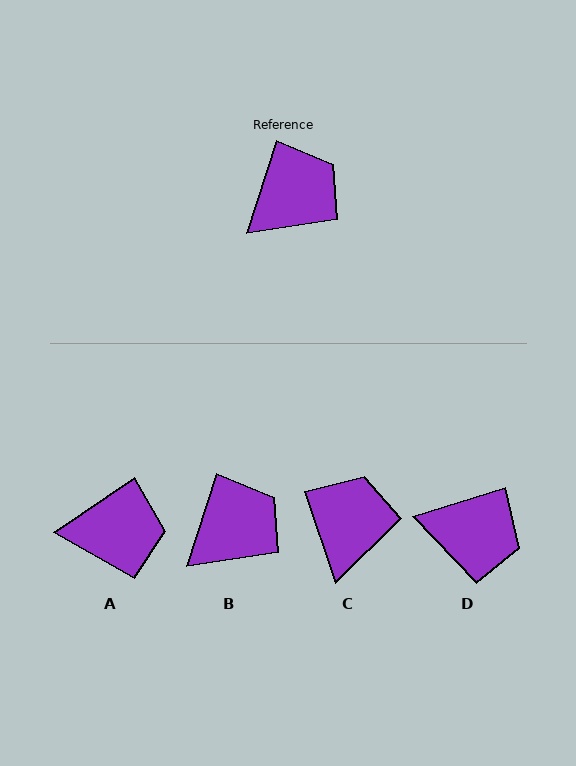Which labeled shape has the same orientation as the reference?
B.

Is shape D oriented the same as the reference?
No, it is off by about 55 degrees.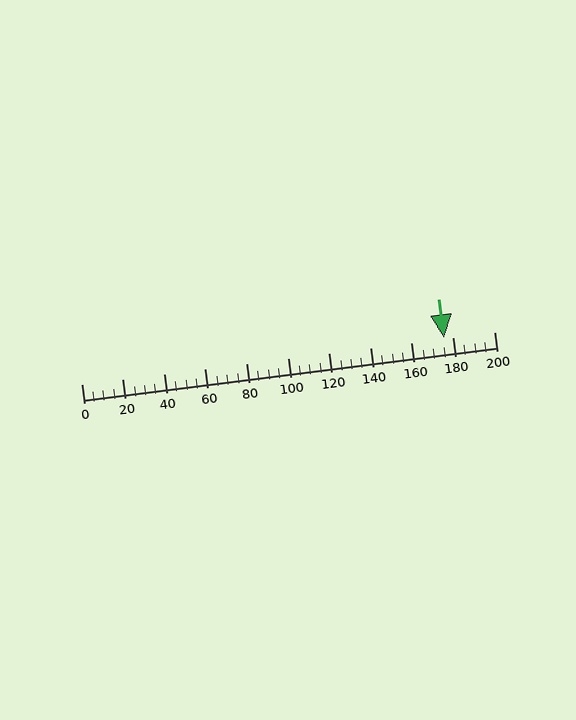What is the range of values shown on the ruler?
The ruler shows values from 0 to 200.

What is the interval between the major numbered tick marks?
The major tick marks are spaced 20 units apart.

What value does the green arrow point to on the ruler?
The green arrow points to approximately 176.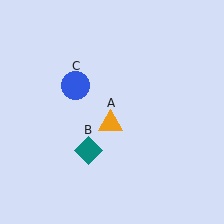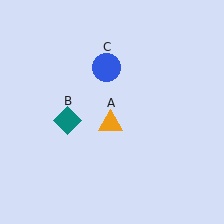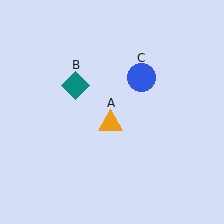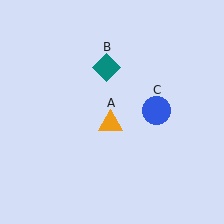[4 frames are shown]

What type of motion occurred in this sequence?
The teal diamond (object B), blue circle (object C) rotated clockwise around the center of the scene.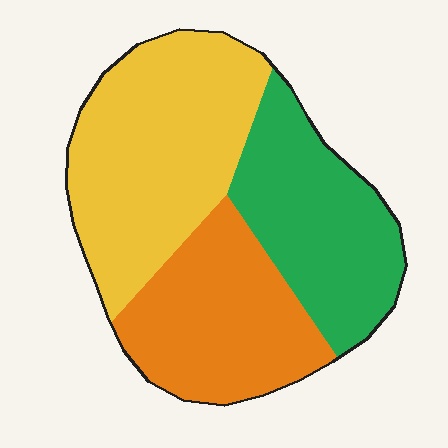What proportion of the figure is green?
Green covers 30% of the figure.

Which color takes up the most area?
Yellow, at roughly 40%.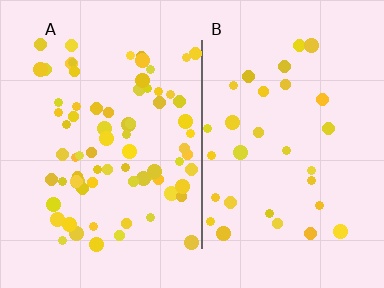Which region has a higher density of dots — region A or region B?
A (the left).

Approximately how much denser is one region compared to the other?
Approximately 2.4× — region A over region B.